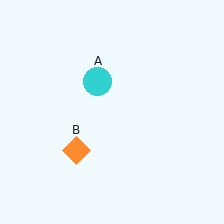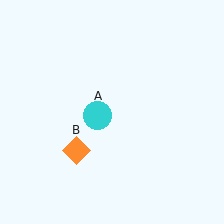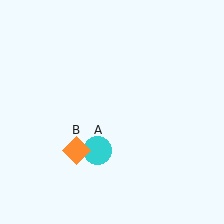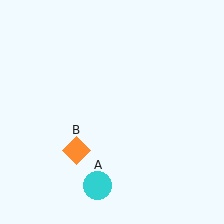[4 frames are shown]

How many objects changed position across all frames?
1 object changed position: cyan circle (object A).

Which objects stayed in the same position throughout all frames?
Orange diamond (object B) remained stationary.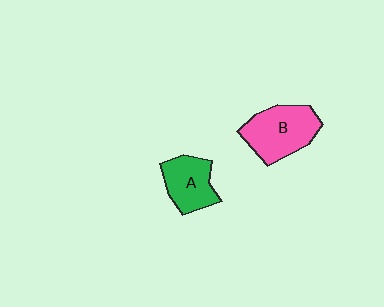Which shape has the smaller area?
Shape A (green).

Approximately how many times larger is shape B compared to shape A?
Approximately 1.4 times.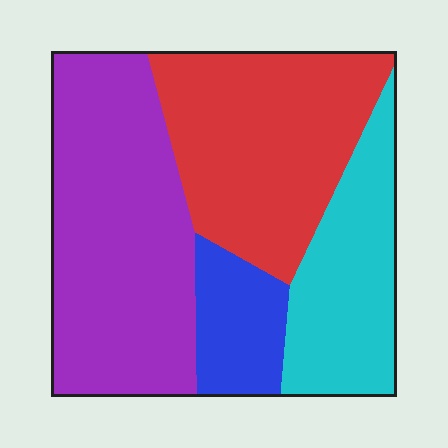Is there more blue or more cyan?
Cyan.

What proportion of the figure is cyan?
Cyan takes up between a sixth and a third of the figure.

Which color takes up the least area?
Blue, at roughly 10%.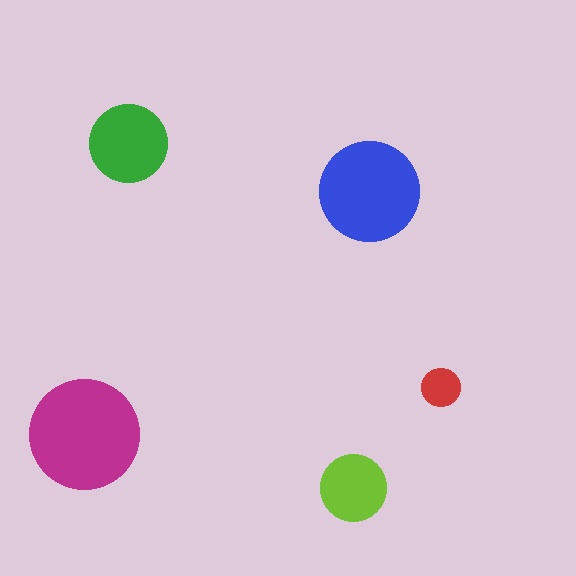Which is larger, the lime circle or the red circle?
The lime one.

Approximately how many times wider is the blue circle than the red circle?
About 2.5 times wider.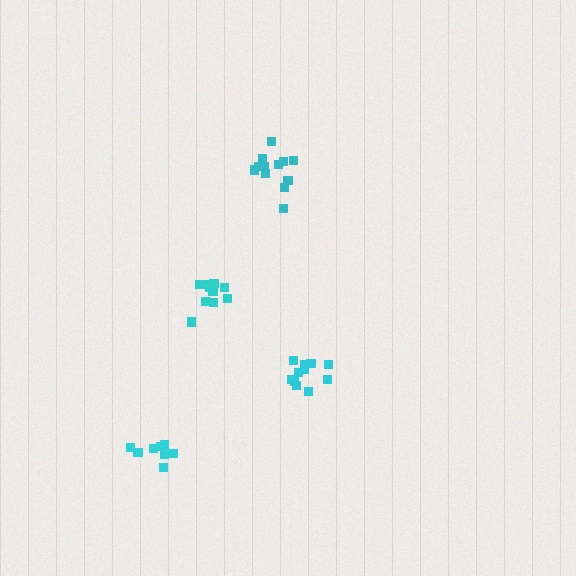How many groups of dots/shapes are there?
There are 4 groups.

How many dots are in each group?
Group 1: 11 dots, Group 2: 10 dots, Group 3: 13 dots, Group 4: 9 dots (43 total).